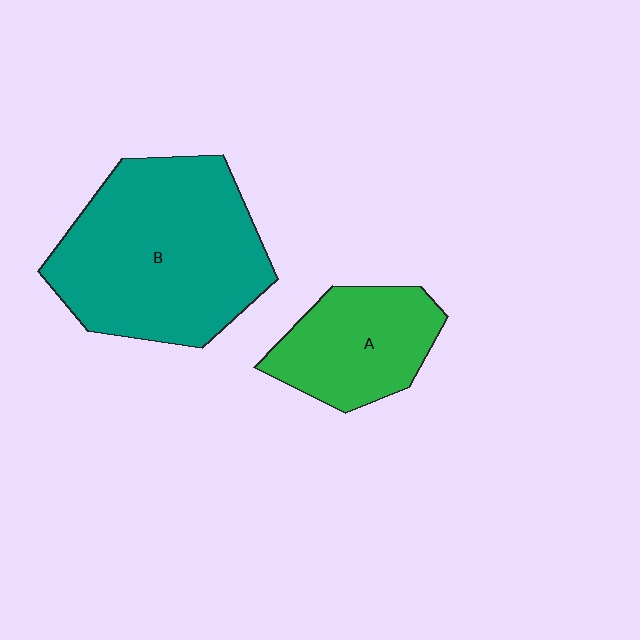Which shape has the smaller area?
Shape A (green).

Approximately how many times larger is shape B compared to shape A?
Approximately 2.0 times.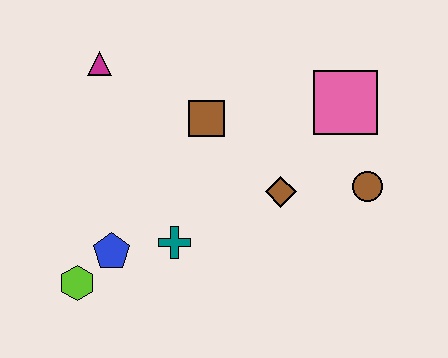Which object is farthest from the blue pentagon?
The pink square is farthest from the blue pentagon.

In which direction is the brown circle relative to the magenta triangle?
The brown circle is to the right of the magenta triangle.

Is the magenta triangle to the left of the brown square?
Yes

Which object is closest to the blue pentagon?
The lime hexagon is closest to the blue pentagon.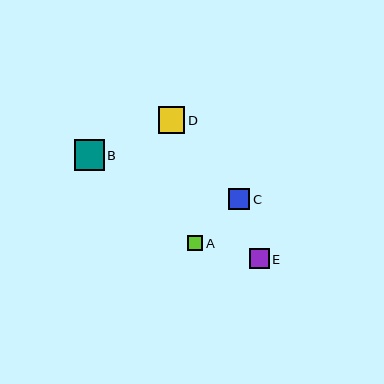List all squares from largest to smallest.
From largest to smallest: B, D, C, E, A.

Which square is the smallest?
Square A is the smallest with a size of approximately 15 pixels.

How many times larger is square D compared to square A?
Square D is approximately 1.8 times the size of square A.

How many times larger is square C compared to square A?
Square C is approximately 1.4 times the size of square A.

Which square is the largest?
Square B is the largest with a size of approximately 30 pixels.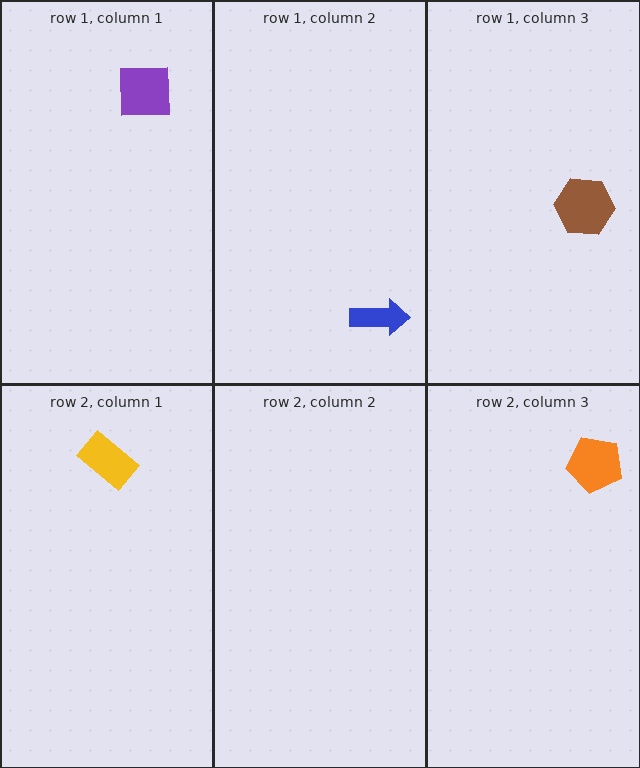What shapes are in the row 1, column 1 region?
The purple square.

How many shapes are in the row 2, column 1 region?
1.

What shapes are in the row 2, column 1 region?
The yellow rectangle.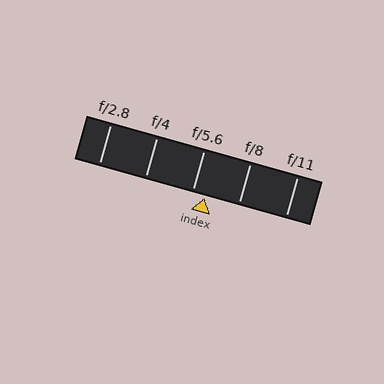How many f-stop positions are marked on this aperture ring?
There are 5 f-stop positions marked.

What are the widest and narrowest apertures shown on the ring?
The widest aperture shown is f/2.8 and the narrowest is f/11.